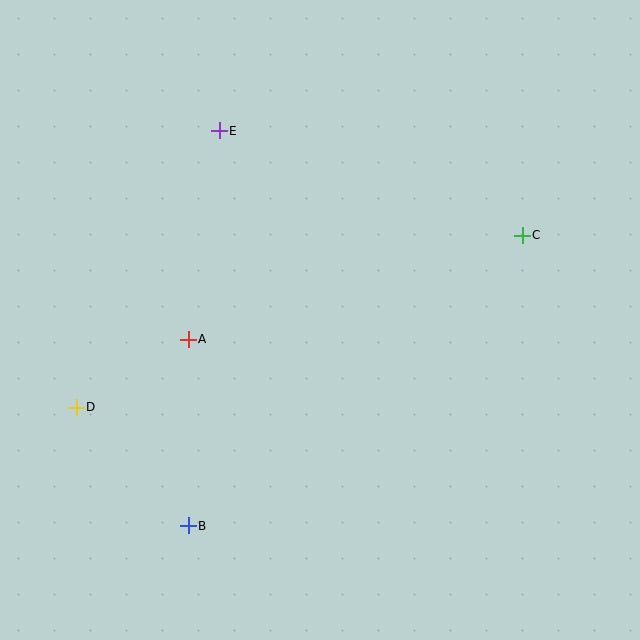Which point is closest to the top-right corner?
Point C is closest to the top-right corner.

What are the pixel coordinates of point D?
Point D is at (76, 407).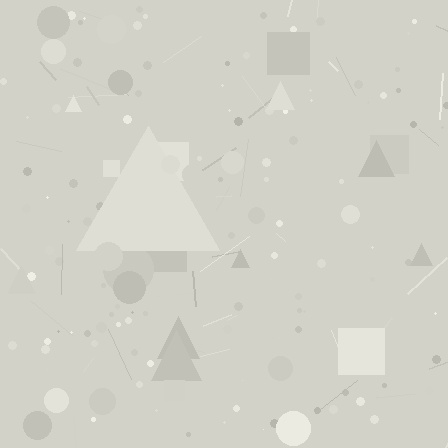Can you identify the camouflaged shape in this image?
The camouflaged shape is a triangle.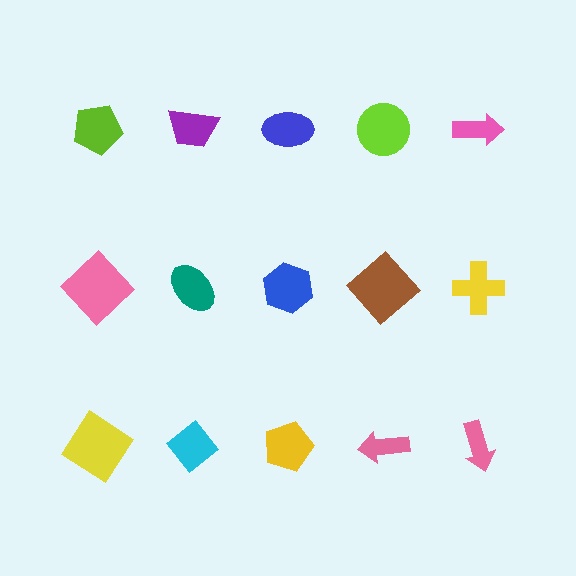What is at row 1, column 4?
A lime circle.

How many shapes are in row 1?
5 shapes.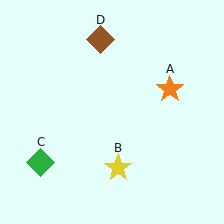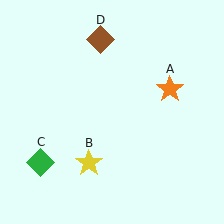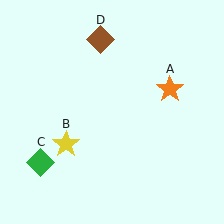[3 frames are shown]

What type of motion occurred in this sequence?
The yellow star (object B) rotated clockwise around the center of the scene.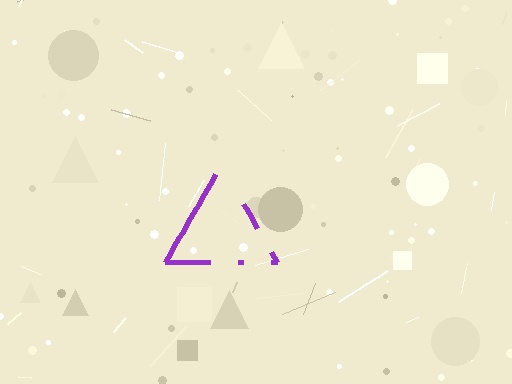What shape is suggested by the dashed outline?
The dashed outline suggests a triangle.